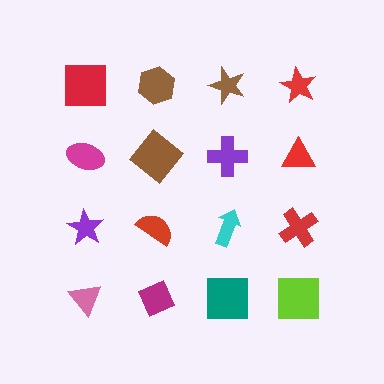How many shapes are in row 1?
4 shapes.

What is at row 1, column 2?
A brown hexagon.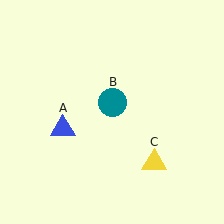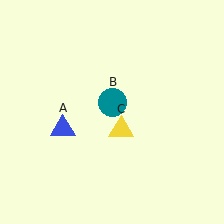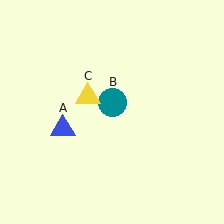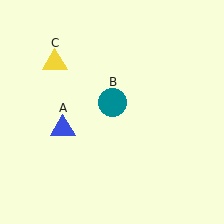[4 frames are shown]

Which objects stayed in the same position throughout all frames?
Blue triangle (object A) and teal circle (object B) remained stationary.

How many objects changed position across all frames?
1 object changed position: yellow triangle (object C).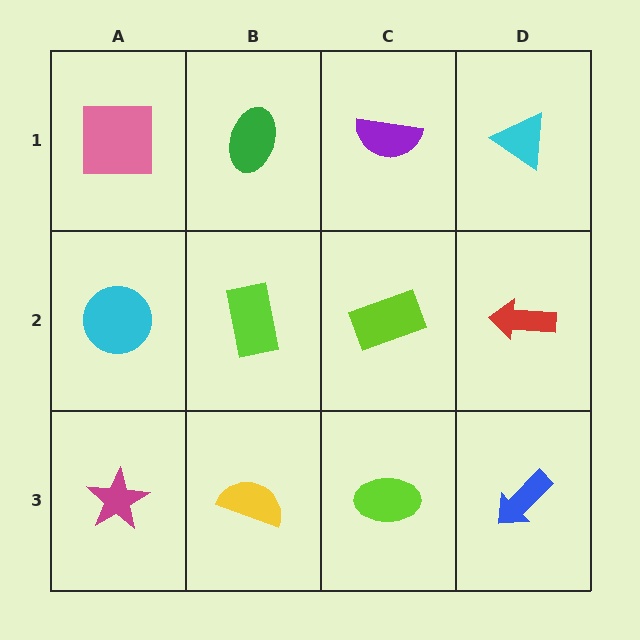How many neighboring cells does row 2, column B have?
4.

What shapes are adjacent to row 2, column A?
A pink square (row 1, column A), a magenta star (row 3, column A), a lime rectangle (row 2, column B).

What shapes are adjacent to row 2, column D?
A cyan triangle (row 1, column D), a blue arrow (row 3, column D), a lime rectangle (row 2, column C).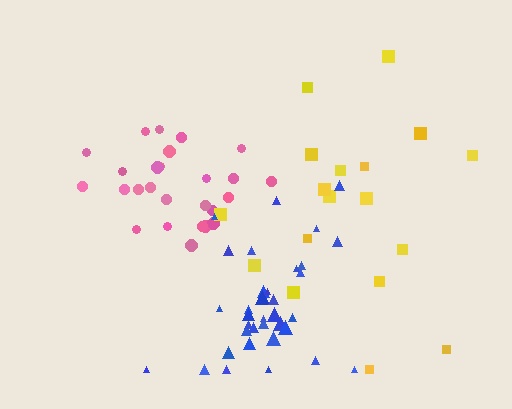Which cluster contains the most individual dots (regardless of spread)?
Blue (35).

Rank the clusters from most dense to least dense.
blue, pink, yellow.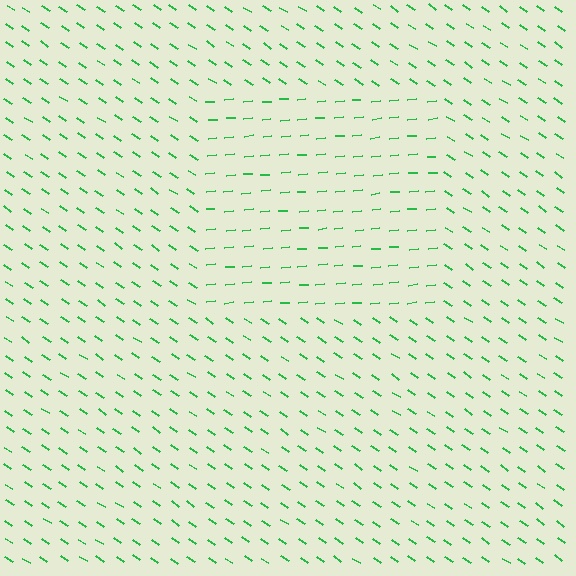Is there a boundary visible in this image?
Yes, there is a texture boundary formed by a change in line orientation.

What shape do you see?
I see a rectangle.